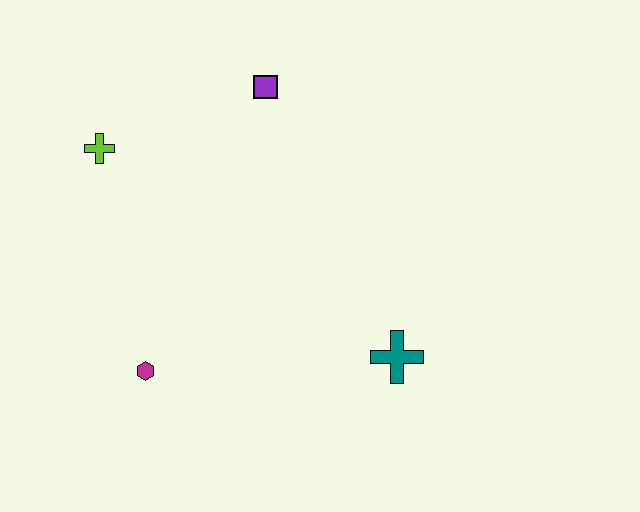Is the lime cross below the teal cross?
No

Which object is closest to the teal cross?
The magenta hexagon is closest to the teal cross.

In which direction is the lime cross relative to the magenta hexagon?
The lime cross is above the magenta hexagon.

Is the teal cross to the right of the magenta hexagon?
Yes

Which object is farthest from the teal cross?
The lime cross is farthest from the teal cross.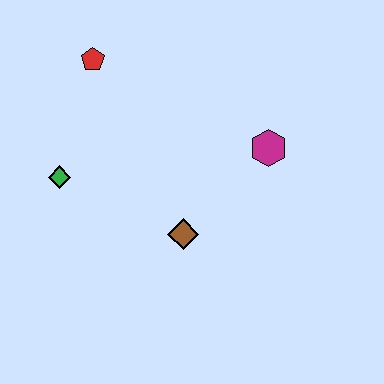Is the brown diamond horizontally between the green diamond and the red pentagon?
No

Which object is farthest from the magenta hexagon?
The green diamond is farthest from the magenta hexagon.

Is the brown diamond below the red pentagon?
Yes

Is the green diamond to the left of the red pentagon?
Yes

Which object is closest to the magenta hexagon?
The brown diamond is closest to the magenta hexagon.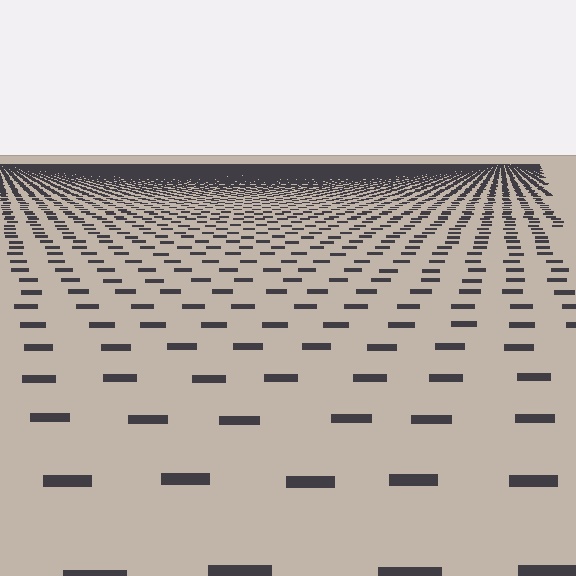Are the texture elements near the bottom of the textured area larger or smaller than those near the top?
Larger. Near the bottom, elements are closer to the viewer and appear at a bigger on-screen size.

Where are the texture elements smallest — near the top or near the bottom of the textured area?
Near the top.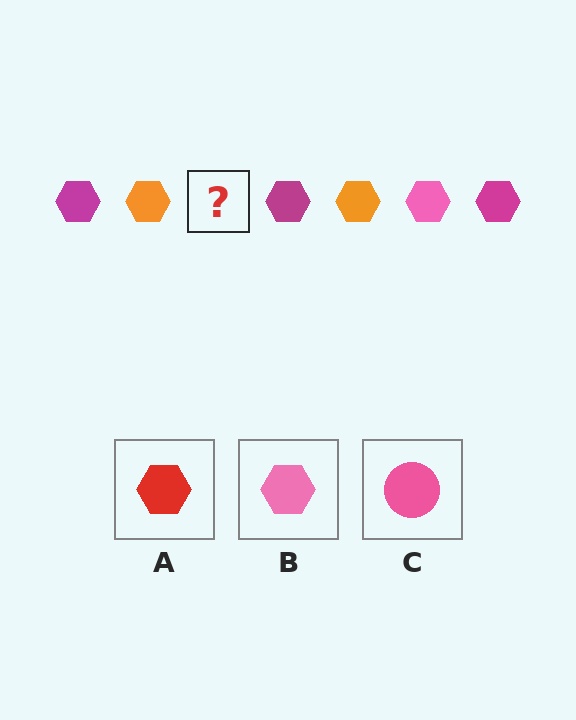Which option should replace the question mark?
Option B.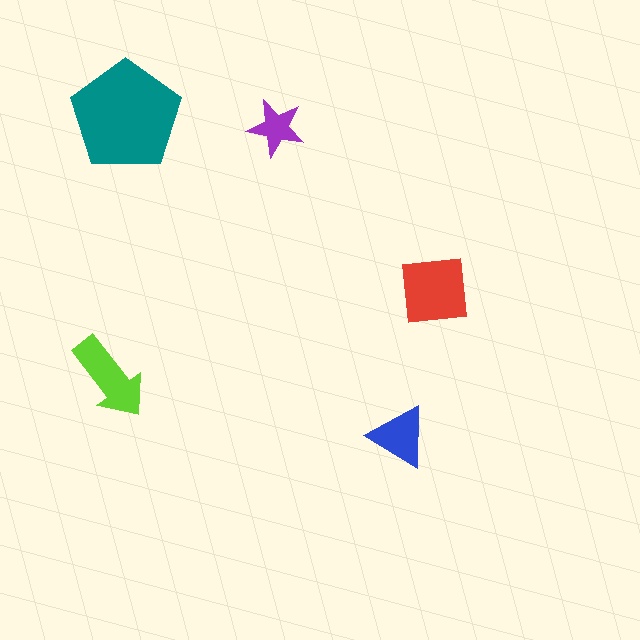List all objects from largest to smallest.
The teal pentagon, the red square, the lime arrow, the blue triangle, the purple star.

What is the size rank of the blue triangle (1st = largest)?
4th.